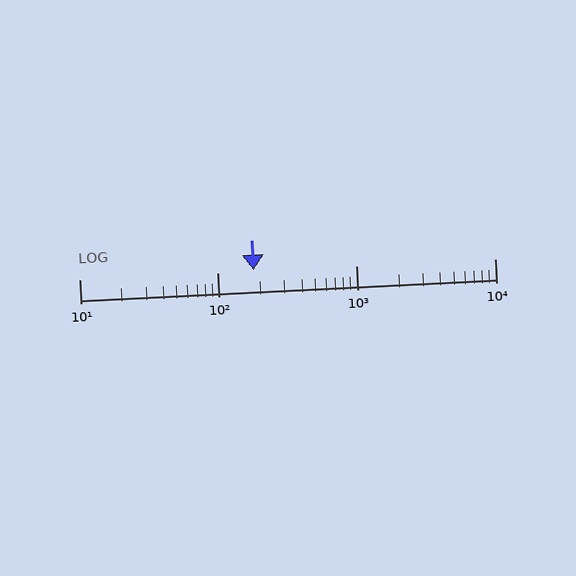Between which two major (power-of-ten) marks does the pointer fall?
The pointer is between 100 and 1000.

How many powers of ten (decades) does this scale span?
The scale spans 3 decades, from 10 to 10000.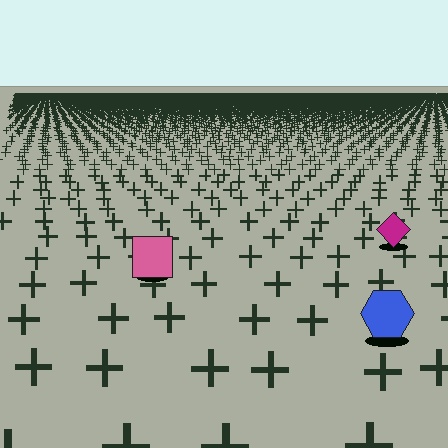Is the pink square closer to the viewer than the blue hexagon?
No. The blue hexagon is closer — you can tell from the texture gradient: the ground texture is coarser near it.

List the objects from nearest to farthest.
From nearest to farthest: the blue hexagon, the pink square, the magenta diamond.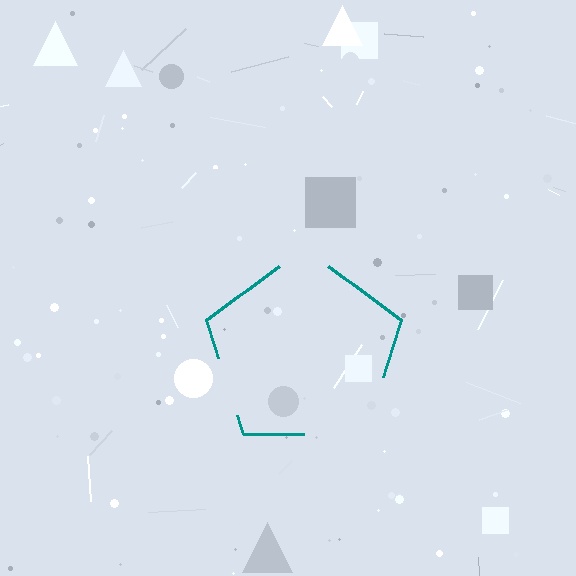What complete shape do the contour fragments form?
The contour fragments form a pentagon.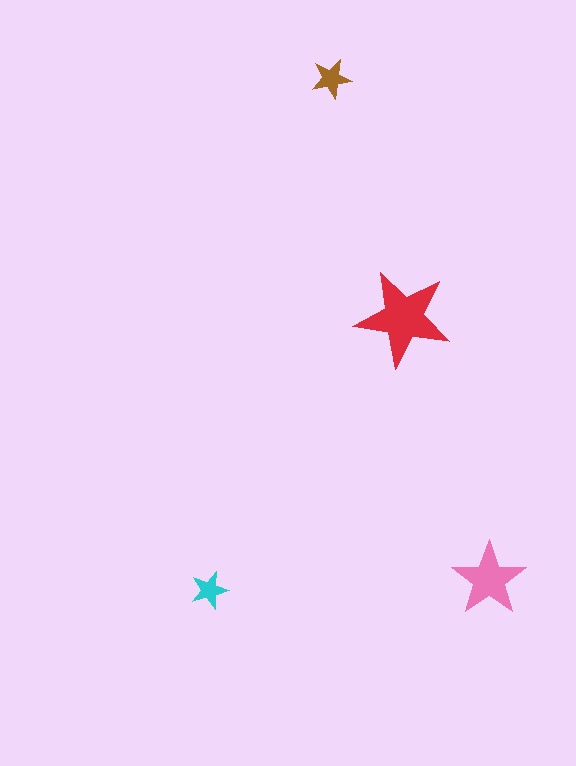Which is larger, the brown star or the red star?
The red one.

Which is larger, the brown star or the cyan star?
The brown one.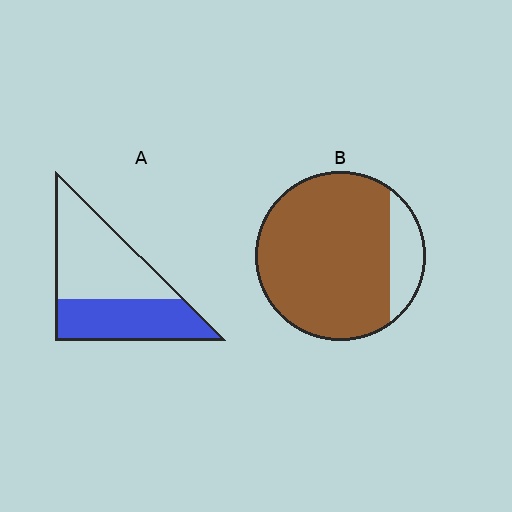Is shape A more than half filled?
No.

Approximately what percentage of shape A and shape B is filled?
A is approximately 45% and B is approximately 85%.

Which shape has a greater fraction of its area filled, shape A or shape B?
Shape B.